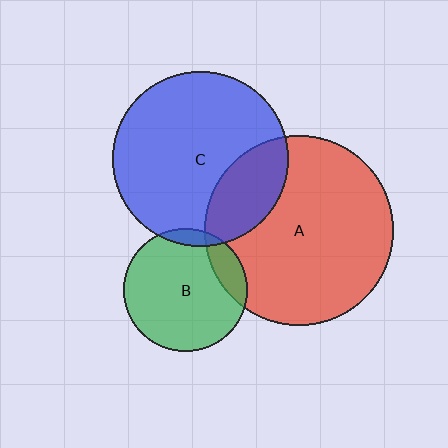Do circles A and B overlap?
Yes.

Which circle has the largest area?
Circle A (red).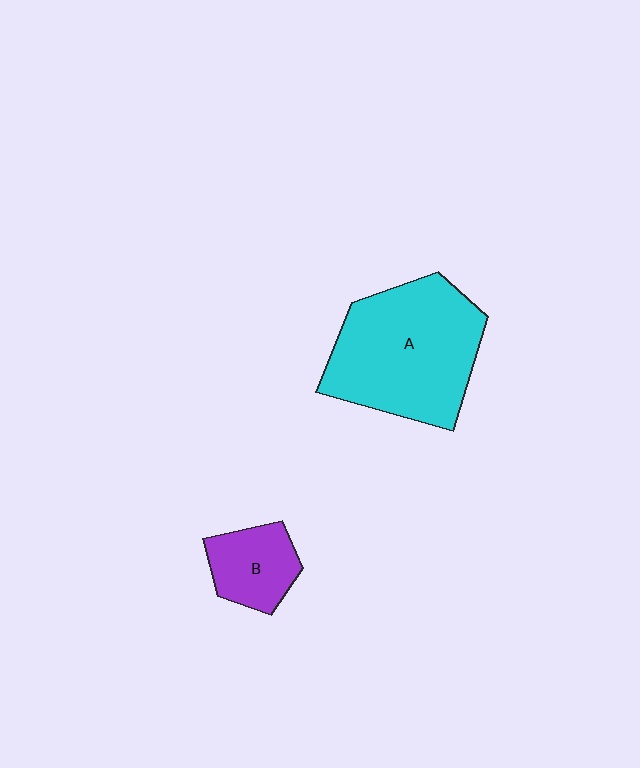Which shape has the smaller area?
Shape B (purple).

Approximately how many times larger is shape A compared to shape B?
Approximately 2.8 times.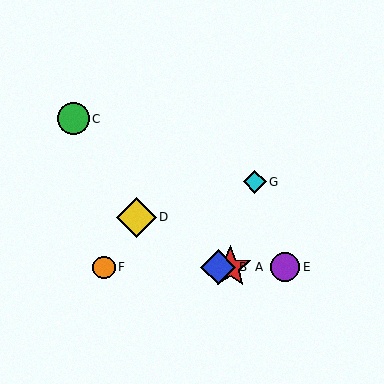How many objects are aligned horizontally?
4 objects (A, B, E, F) are aligned horizontally.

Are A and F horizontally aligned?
Yes, both are at y≈267.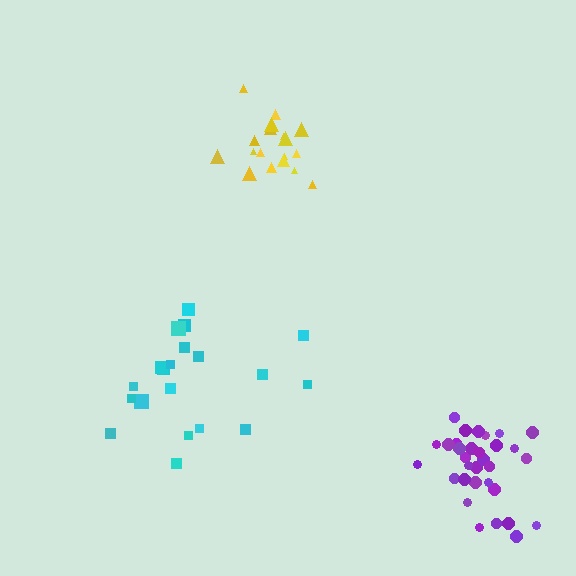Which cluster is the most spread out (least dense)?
Cyan.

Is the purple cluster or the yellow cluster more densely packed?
Purple.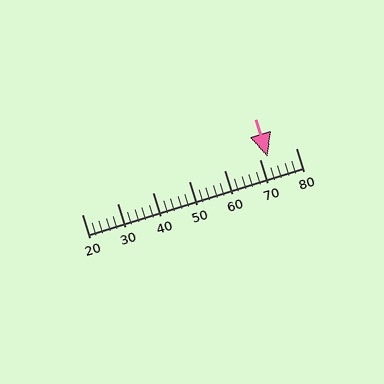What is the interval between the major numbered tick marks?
The major tick marks are spaced 10 units apart.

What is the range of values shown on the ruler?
The ruler shows values from 20 to 80.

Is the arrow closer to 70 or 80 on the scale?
The arrow is closer to 70.